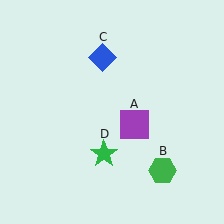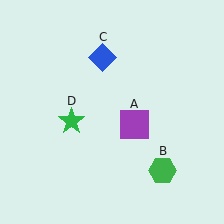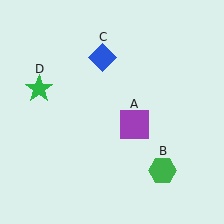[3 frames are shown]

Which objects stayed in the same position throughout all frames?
Purple square (object A) and green hexagon (object B) and blue diamond (object C) remained stationary.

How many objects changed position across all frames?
1 object changed position: green star (object D).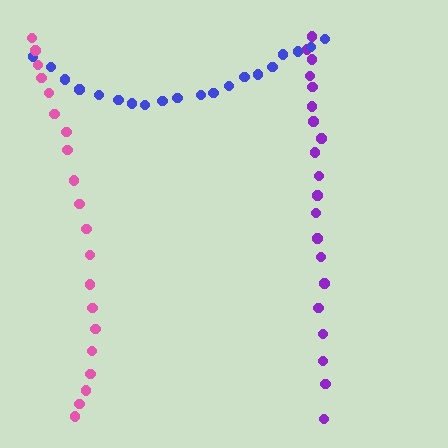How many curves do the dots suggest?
There are 3 distinct paths.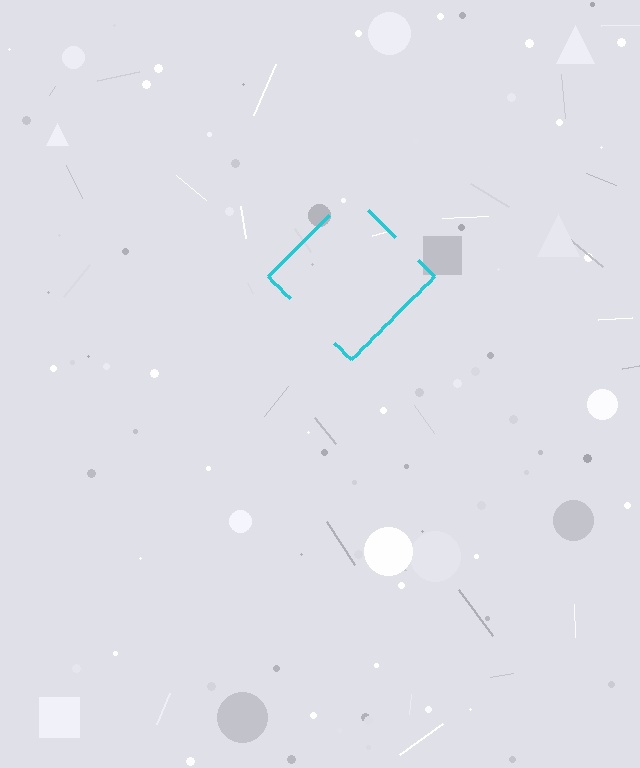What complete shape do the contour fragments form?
The contour fragments form a diamond.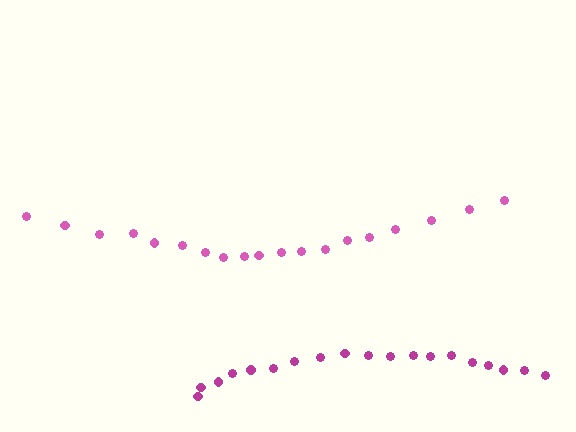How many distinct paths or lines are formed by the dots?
There are 2 distinct paths.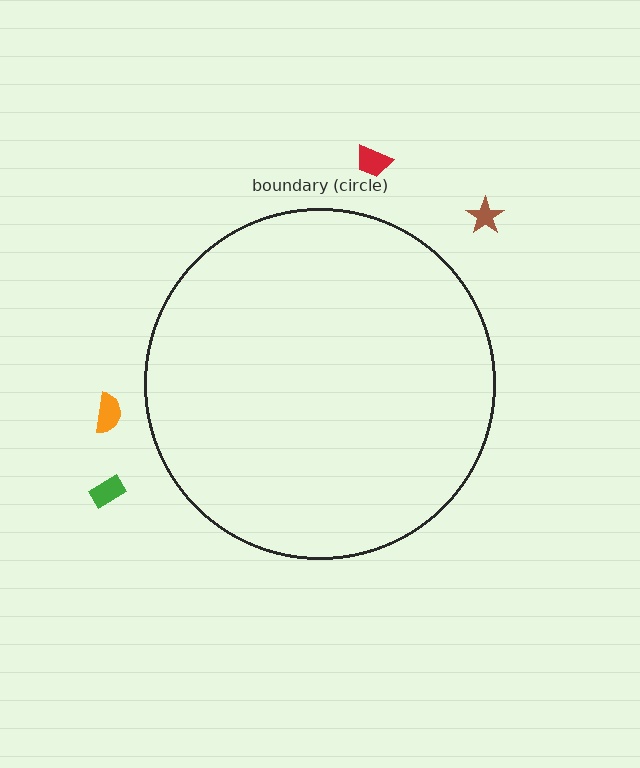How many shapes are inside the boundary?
0 inside, 4 outside.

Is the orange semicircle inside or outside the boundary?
Outside.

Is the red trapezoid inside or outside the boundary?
Outside.